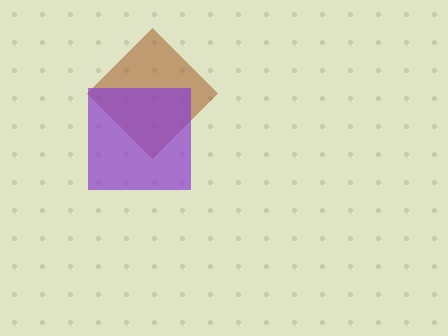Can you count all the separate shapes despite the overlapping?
Yes, there are 2 separate shapes.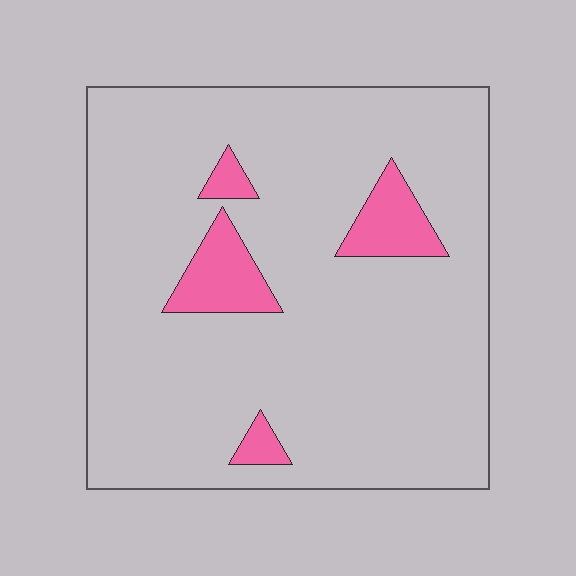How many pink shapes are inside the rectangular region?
4.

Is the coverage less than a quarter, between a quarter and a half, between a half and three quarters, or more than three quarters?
Less than a quarter.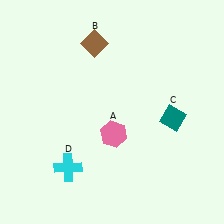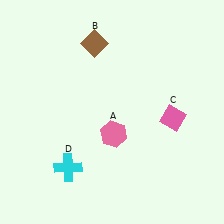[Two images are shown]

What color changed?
The diamond (C) changed from teal in Image 1 to pink in Image 2.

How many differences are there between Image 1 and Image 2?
There is 1 difference between the two images.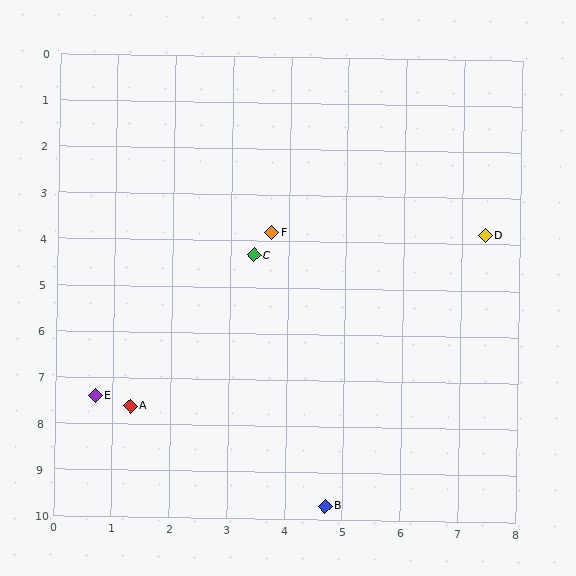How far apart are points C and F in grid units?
Points C and F are about 0.6 grid units apart.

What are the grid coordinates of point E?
Point E is at approximately (0.7, 7.4).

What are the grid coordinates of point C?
Point C is at approximately (3.4, 4.3).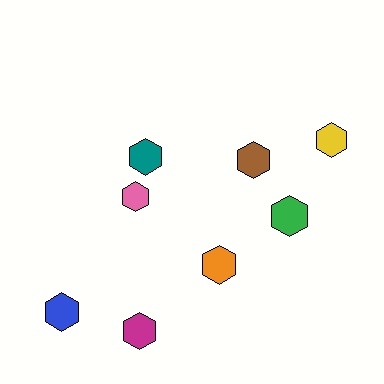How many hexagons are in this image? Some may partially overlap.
There are 8 hexagons.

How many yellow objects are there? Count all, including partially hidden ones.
There is 1 yellow object.